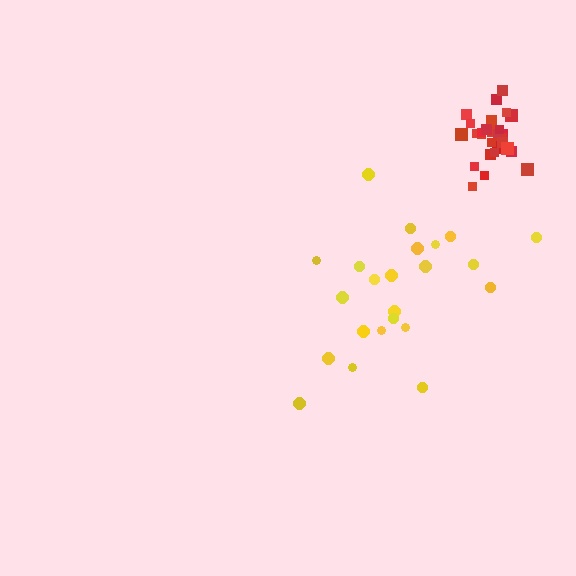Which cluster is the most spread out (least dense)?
Yellow.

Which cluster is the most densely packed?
Red.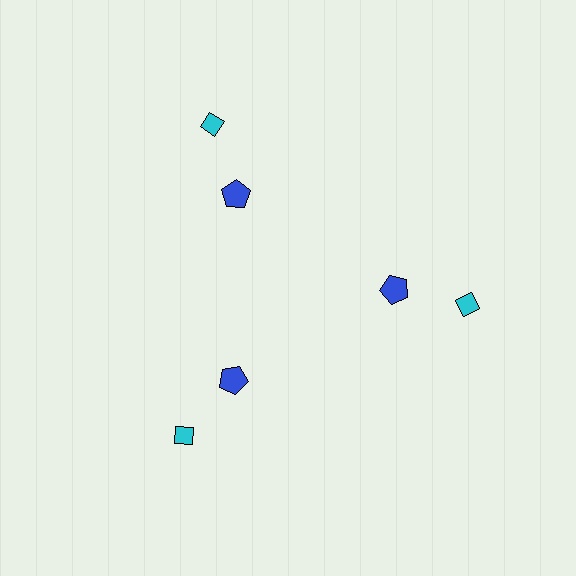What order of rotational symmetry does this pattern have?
This pattern has 3-fold rotational symmetry.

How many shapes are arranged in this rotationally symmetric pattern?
There are 6 shapes, arranged in 3 groups of 2.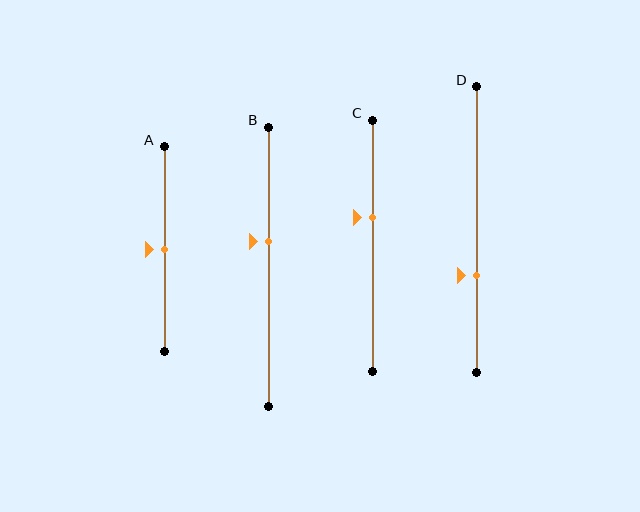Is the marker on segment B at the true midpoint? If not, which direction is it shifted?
No, the marker on segment B is shifted upward by about 9% of the segment length.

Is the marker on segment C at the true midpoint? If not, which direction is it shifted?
No, the marker on segment C is shifted upward by about 11% of the segment length.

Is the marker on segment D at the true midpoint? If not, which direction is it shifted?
No, the marker on segment D is shifted downward by about 16% of the segment length.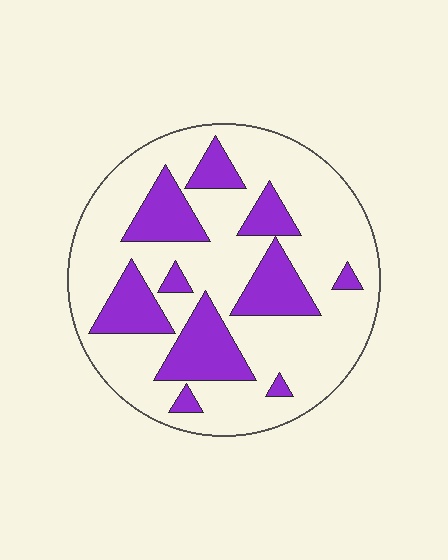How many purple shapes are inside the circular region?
10.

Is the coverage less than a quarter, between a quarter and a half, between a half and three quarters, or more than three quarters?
Between a quarter and a half.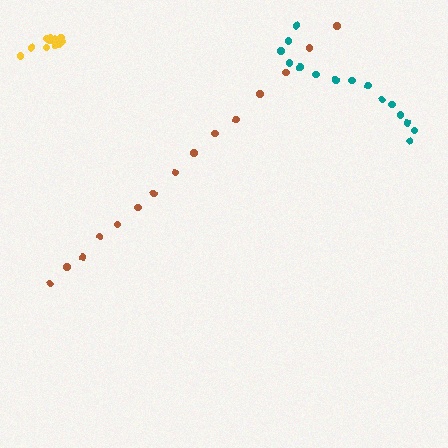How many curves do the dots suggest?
There are 3 distinct paths.